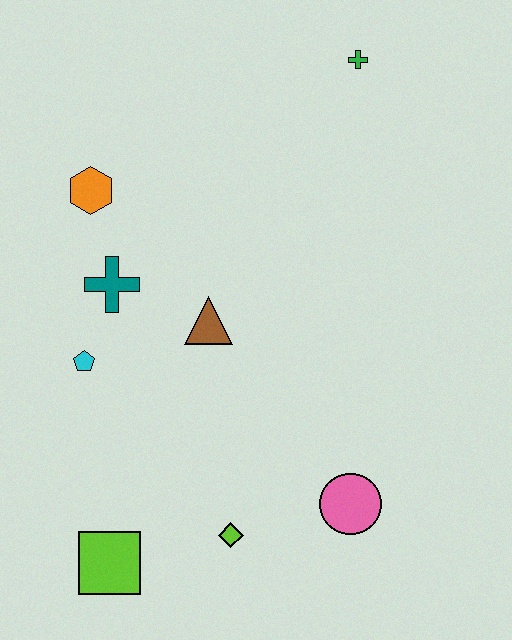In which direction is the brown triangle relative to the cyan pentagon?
The brown triangle is to the right of the cyan pentagon.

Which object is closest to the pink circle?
The lime diamond is closest to the pink circle.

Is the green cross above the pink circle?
Yes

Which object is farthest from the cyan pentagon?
The green cross is farthest from the cyan pentagon.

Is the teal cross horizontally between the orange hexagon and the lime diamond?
Yes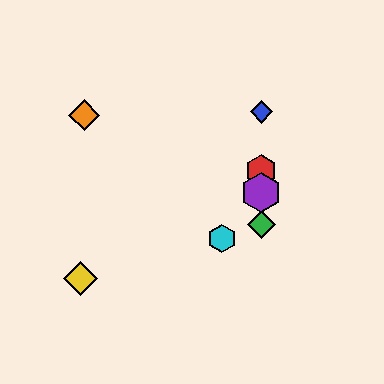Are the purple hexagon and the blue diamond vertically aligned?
Yes, both are at x≈261.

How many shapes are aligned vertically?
4 shapes (the red hexagon, the blue diamond, the green diamond, the purple hexagon) are aligned vertically.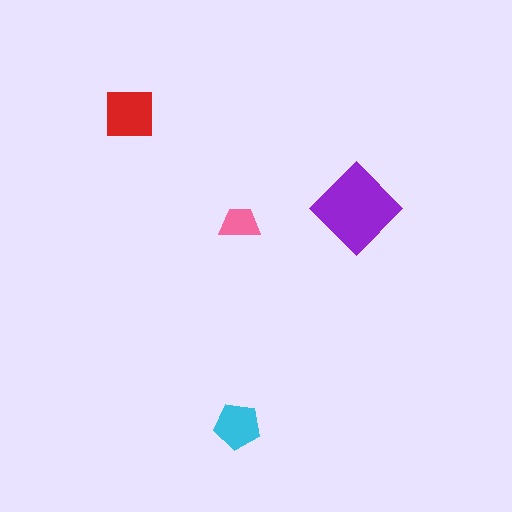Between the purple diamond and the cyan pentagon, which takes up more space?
The purple diamond.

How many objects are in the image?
There are 4 objects in the image.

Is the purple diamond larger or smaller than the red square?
Larger.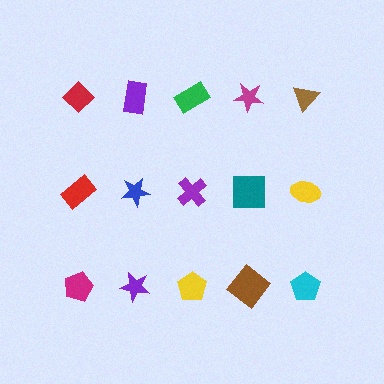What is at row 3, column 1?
A magenta pentagon.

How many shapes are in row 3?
5 shapes.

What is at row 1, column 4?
A magenta star.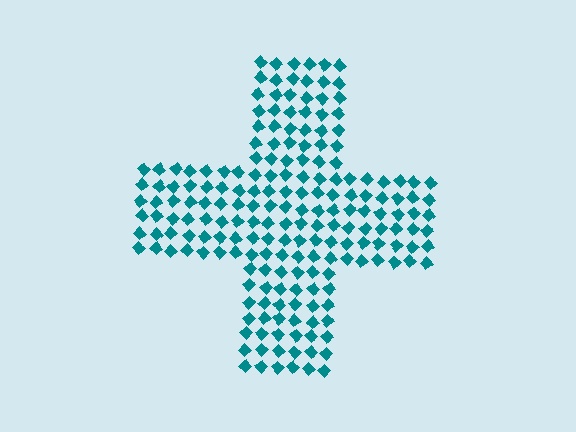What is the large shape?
The large shape is a cross.